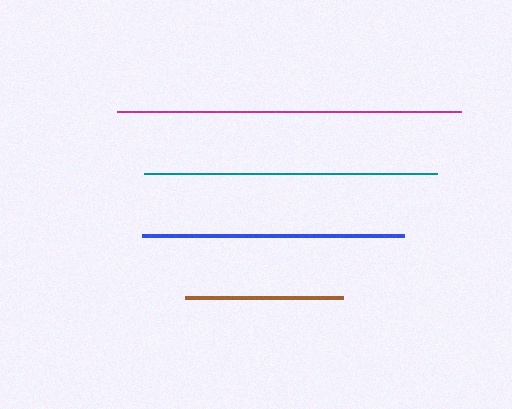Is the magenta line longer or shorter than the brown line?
The magenta line is longer than the brown line.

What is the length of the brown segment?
The brown segment is approximately 158 pixels long.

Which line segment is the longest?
The magenta line is the longest at approximately 344 pixels.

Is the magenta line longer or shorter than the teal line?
The magenta line is longer than the teal line.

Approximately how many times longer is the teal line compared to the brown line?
The teal line is approximately 1.8 times the length of the brown line.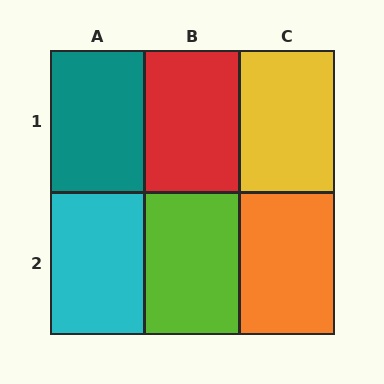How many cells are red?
1 cell is red.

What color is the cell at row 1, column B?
Red.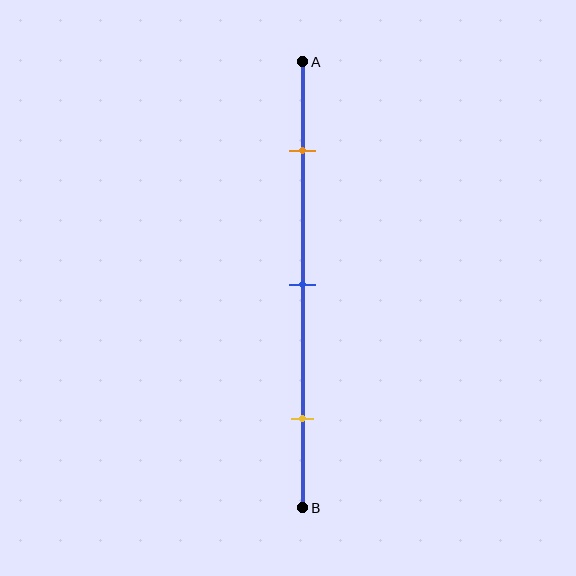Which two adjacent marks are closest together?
The orange and blue marks are the closest adjacent pair.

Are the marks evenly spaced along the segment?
Yes, the marks are approximately evenly spaced.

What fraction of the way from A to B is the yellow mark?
The yellow mark is approximately 80% (0.8) of the way from A to B.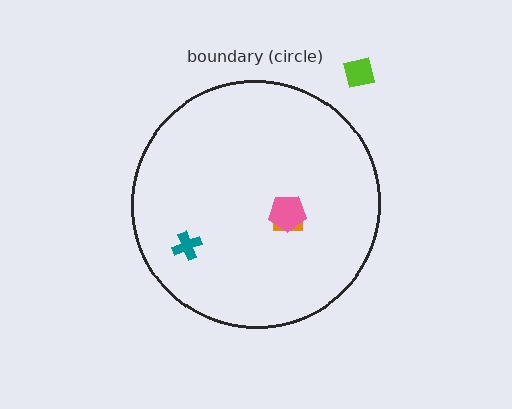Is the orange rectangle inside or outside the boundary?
Inside.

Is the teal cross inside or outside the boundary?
Inside.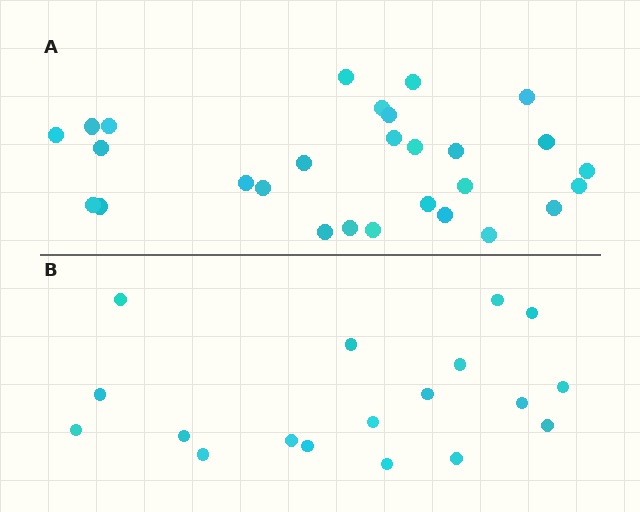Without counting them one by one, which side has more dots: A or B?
Region A (the top region) has more dots.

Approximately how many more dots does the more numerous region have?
Region A has roughly 10 or so more dots than region B.